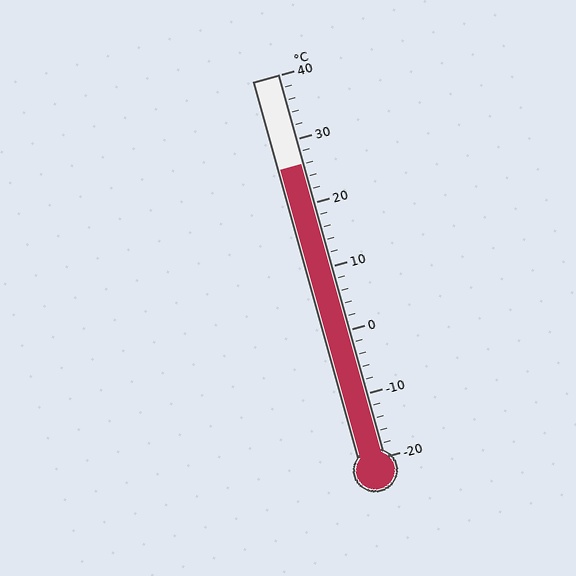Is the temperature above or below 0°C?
The temperature is above 0°C.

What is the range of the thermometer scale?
The thermometer scale ranges from -20°C to 40°C.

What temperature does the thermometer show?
The thermometer shows approximately 26°C.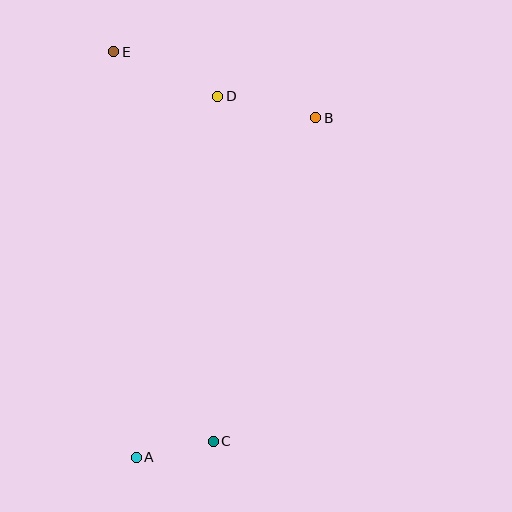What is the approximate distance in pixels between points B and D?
The distance between B and D is approximately 100 pixels.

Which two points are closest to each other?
Points A and C are closest to each other.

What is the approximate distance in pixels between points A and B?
The distance between A and B is approximately 384 pixels.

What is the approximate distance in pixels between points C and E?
The distance between C and E is approximately 402 pixels.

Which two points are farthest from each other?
Points A and E are farthest from each other.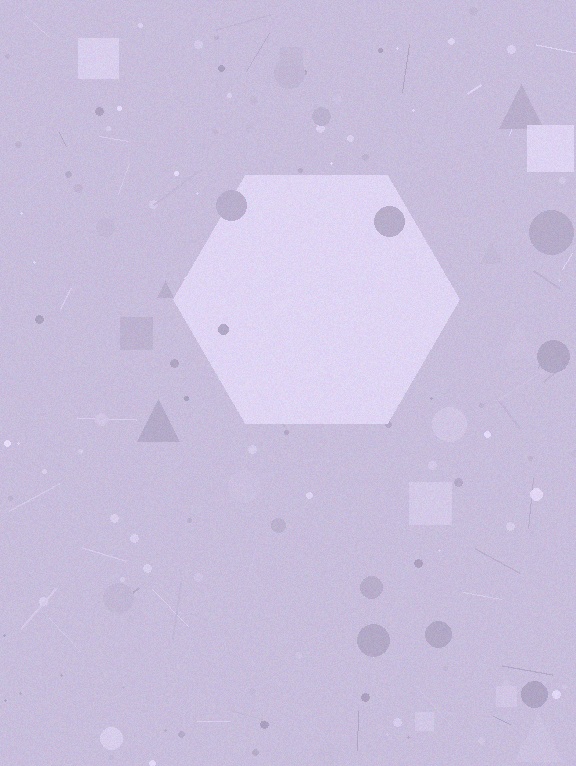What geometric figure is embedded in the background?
A hexagon is embedded in the background.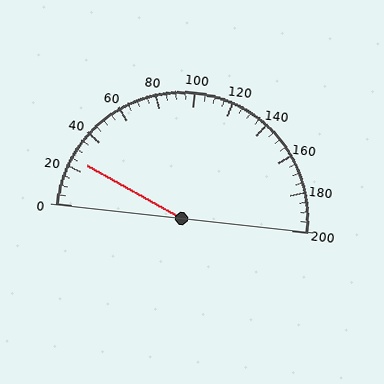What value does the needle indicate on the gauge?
The needle indicates approximately 25.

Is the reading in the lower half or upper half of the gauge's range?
The reading is in the lower half of the range (0 to 200).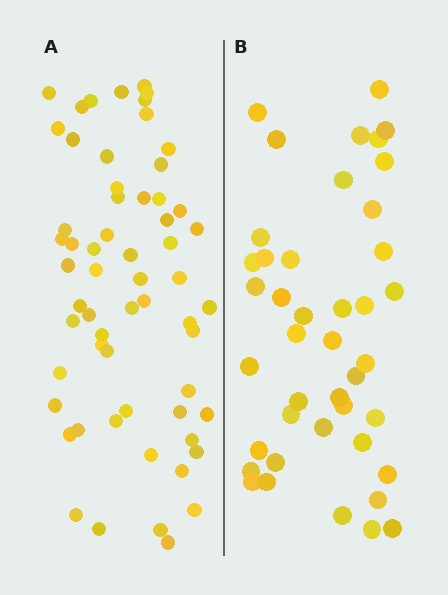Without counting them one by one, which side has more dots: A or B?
Region A (the left region) has more dots.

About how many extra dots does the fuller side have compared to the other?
Region A has approximately 20 more dots than region B.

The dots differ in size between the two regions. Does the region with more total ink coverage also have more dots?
No. Region B has more total ink coverage because its dots are larger, but region A actually contains more individual dots. Total area can be misleading — the number of items is what matters here.